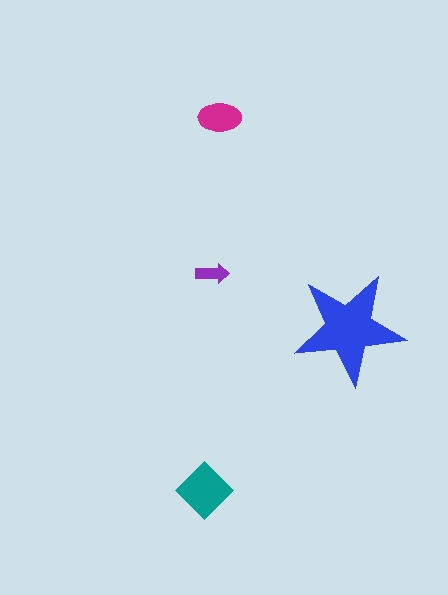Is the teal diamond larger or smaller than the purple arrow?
Larger.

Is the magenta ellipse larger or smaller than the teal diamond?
Smaller.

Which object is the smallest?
The purple arrow.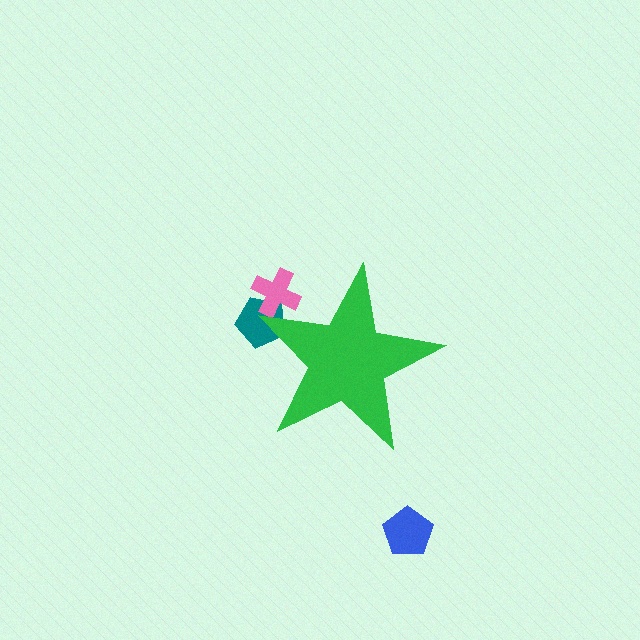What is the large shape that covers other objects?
A green star.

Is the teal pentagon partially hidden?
Yes, the teal pentagon is partially hidden behind the green star.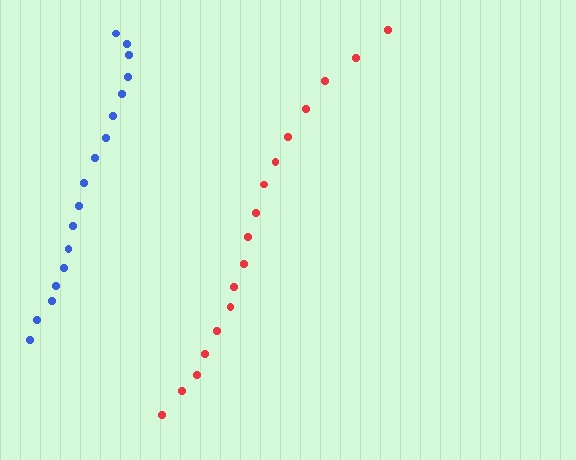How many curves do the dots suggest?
There are 2 distinct paths.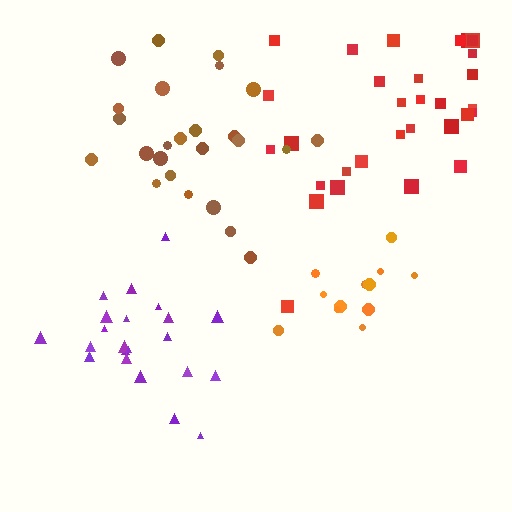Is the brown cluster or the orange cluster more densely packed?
Orange.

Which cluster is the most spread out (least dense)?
Brown.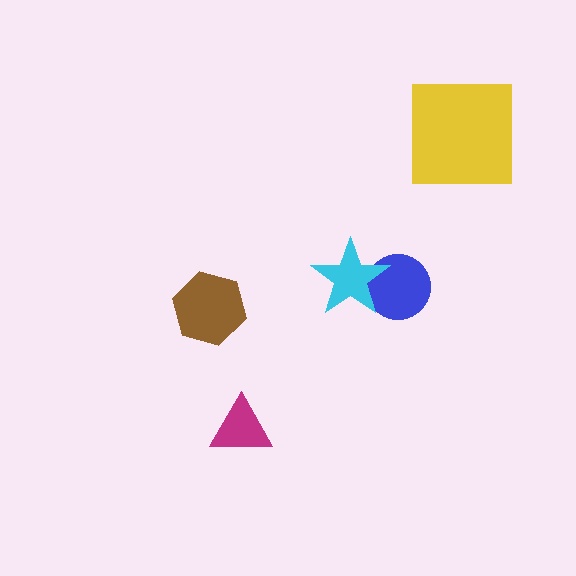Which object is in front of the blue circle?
The cyan star is in front of the blue circle.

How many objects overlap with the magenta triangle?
0 objects overlap with the magenta triangle.